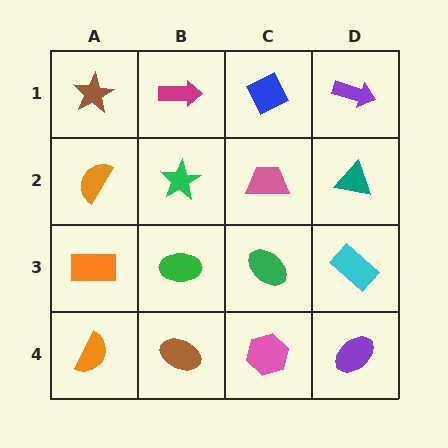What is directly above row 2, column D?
A purple arrow.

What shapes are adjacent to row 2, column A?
A brown star (row 1, column A), an orange rectangle (row 3, column A), a green star (row 2, column B).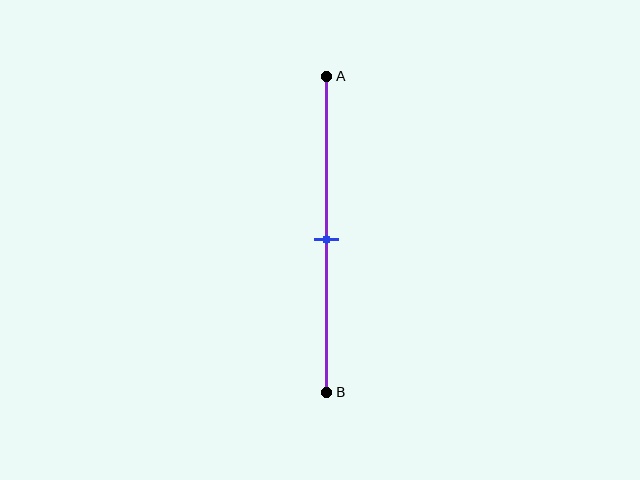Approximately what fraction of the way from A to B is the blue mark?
The blue mark is approximately 50% of the way from A to B.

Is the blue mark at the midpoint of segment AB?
Yes, the mark is approximately at the midpoint.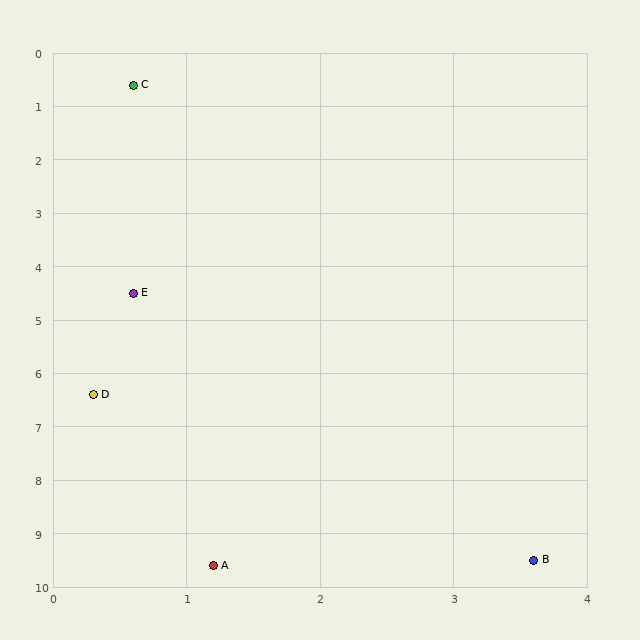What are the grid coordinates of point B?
Point B is at approximately (3.6, 9.5).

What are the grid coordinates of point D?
Point D is at approximately (0.3, 6.4).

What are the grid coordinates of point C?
Point C is at approximately (0.6, 0.6).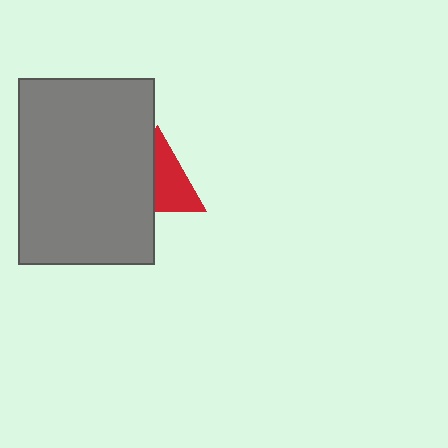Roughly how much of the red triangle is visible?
About half of it is visible (roughly 53%).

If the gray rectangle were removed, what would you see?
You would see the complete red triangle.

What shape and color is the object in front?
The object in front is a gray rectangle.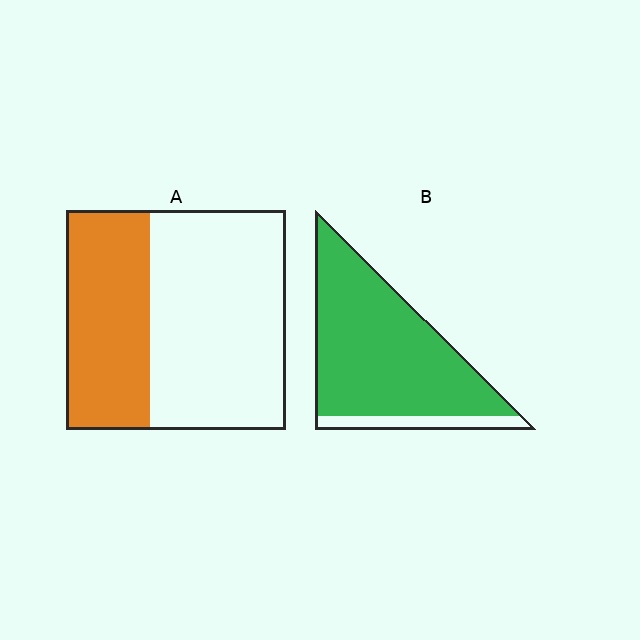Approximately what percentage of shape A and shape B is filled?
A is approximately 40% and B is approximately 90%.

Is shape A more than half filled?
No.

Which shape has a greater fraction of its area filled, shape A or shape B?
Shape B.